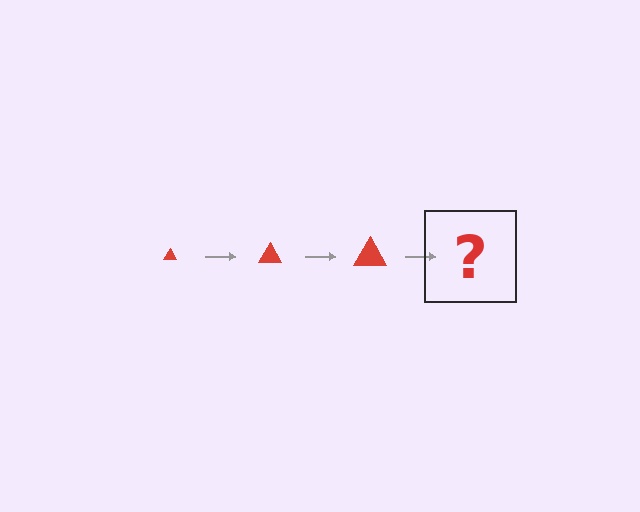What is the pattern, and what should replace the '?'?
The pattern is that the triangle gets progressively larger each step. The '?' should be a red triangle, larger than the previous one.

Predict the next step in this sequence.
The next step is a red triangle, larger than the previous one.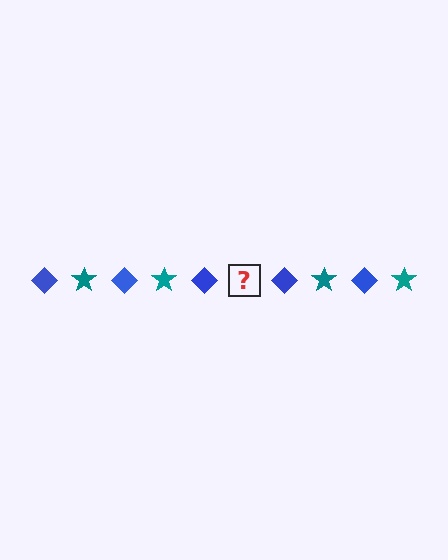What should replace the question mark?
The question mark should be replaced with a teal star.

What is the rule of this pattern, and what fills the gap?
The rule is that the pattern alternates between blue diamond and teal star. The gap should be filled with a teal star.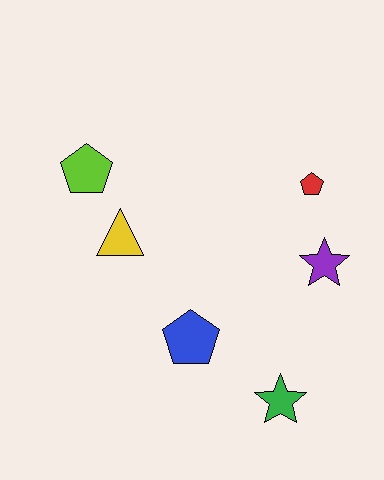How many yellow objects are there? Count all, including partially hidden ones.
There is 1 yellow object.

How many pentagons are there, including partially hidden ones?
There are 3 pentagons.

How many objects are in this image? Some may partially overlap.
There are 6 objects.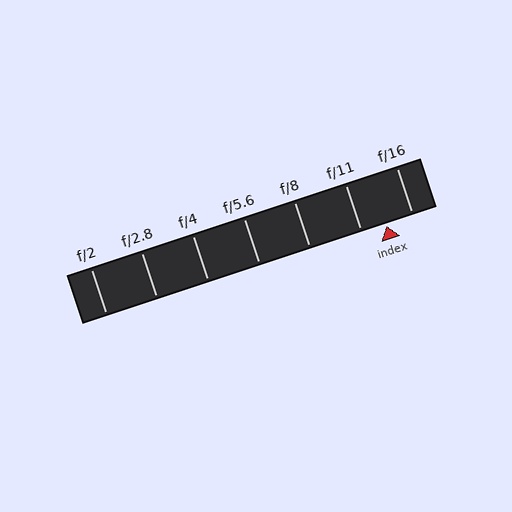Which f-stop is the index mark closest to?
The index mark is closest to f/11.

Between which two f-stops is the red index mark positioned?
The index mark is between f/11 and f/16.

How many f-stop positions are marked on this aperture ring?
There are 7 f-stop positions marked.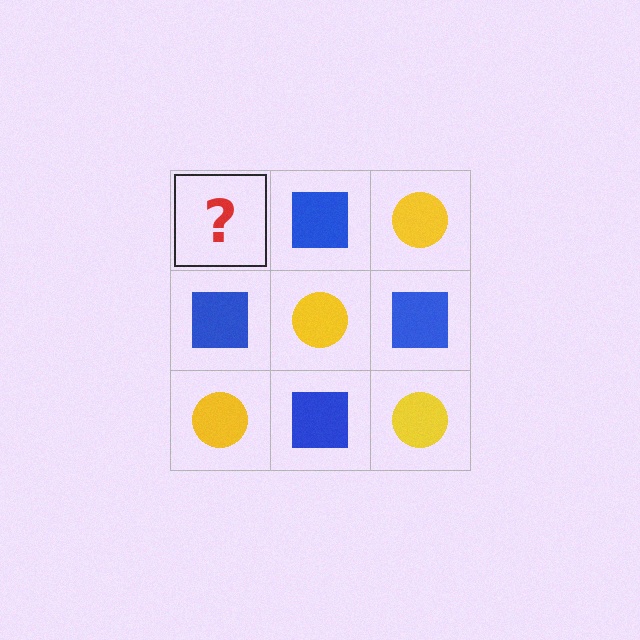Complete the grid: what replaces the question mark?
The question mark should be replaced with a yellow circle.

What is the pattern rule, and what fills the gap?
The rule is that it alternates yellow circle and blue square in a checkerboard pattern. The gap should be filled with a yellow circle.